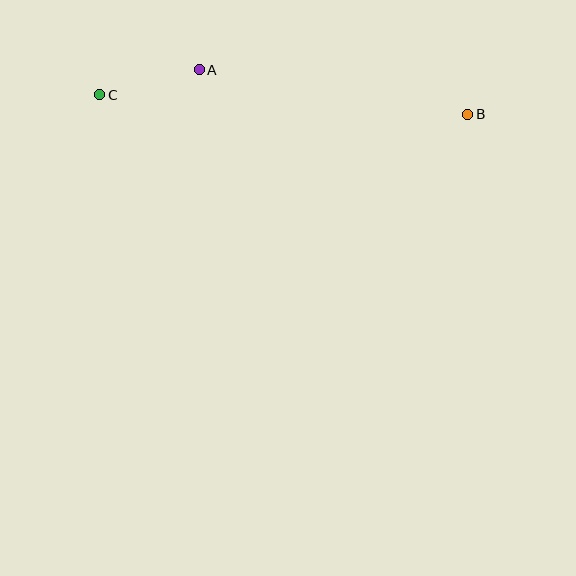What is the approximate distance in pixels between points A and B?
The distance between A and B is approximately 272 pixels.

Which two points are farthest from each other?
Points B and C are farthest from each other.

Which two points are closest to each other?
Points A and C are closest to each other.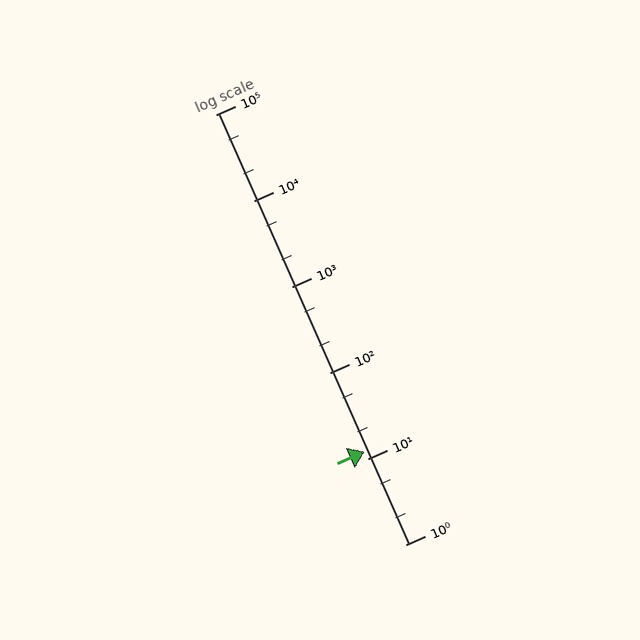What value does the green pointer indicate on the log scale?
The pointer indicates approximately 12.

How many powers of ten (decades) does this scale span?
The scale spans 5 decades, from 1 to 100000.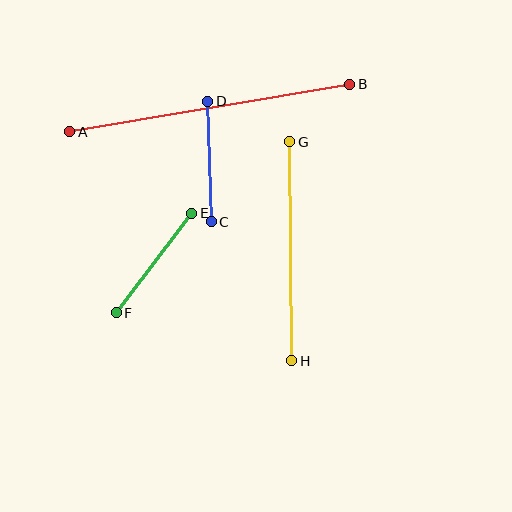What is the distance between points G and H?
The distance is approximately 219 pixels.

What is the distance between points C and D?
The distance is approximately 121 pixels.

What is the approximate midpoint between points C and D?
The midpoint is at approximately (210, 162) pixels.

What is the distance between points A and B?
The distance is approximately 284 pixels.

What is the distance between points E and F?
The distance is approximately 125 pixels.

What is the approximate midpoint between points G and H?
The midpoint is at approximately (291, 251) pixels.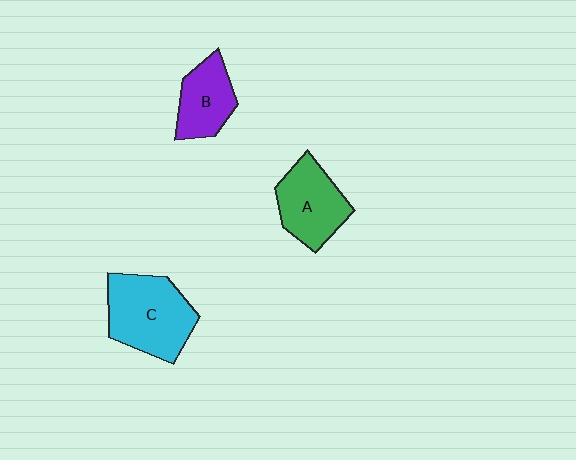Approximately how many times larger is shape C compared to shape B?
Approximately 1.6 times.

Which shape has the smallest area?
Shape B (purple).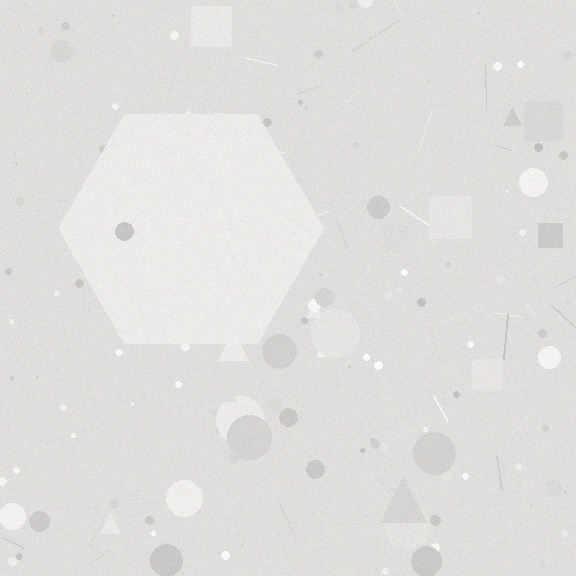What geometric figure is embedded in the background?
A hexagon is embedded in the background.